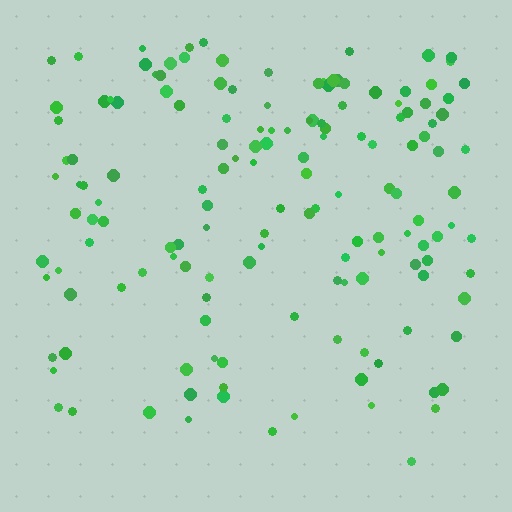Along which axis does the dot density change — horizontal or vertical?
Vertical.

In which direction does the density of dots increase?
From bottom to top, with the top side densest.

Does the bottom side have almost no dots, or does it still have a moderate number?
Still a moderate number, just noticeably fewer than the top.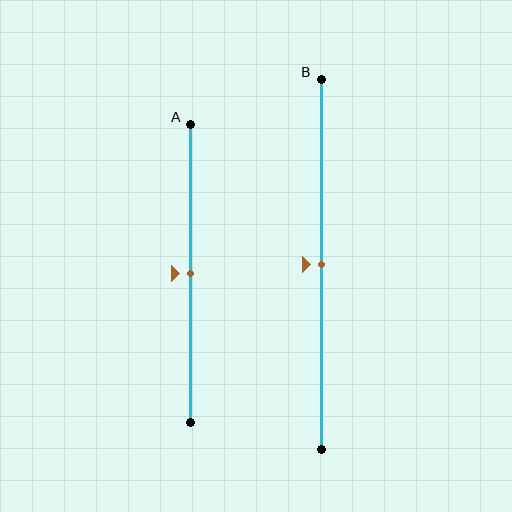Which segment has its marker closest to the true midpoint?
Segment A has its marker closest to the true midpoint.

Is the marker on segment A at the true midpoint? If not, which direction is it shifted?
Yes, the marker on segment A is at the true midpoint.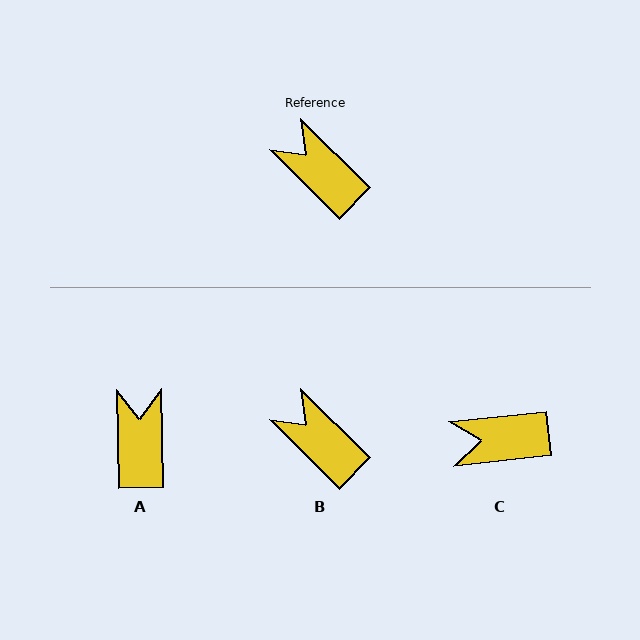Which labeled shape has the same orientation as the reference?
B.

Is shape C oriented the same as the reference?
No, it is off by about 51 degrees.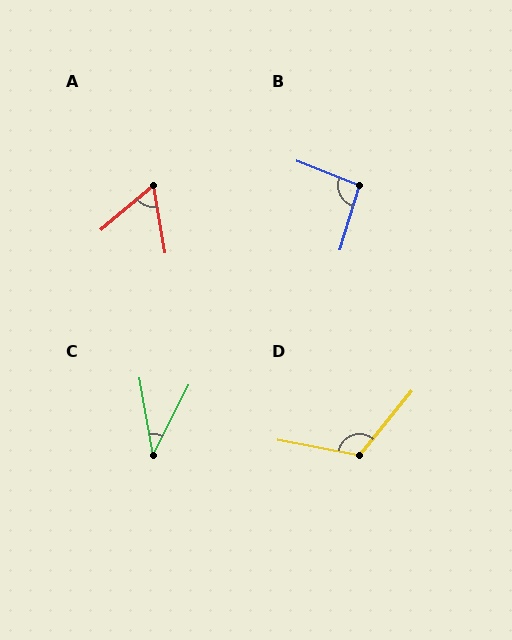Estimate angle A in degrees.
Approximately 59 degrees.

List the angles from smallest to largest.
C (37°), A (59°), B (95°), D (118°).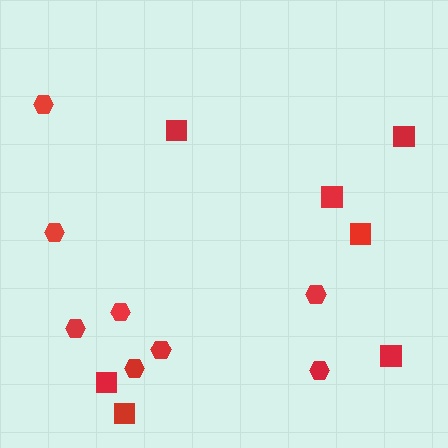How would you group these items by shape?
There are 2 groups: one group of squares (7) and one group of hexagons (8).